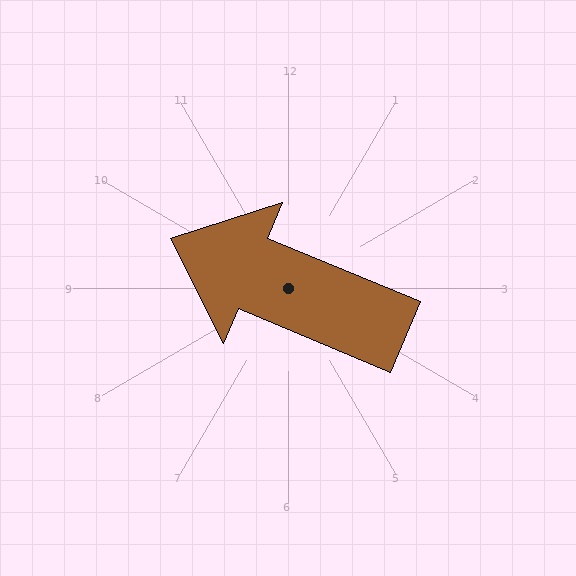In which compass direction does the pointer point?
Northwest.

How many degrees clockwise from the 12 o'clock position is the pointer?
Approximately 293 degrees.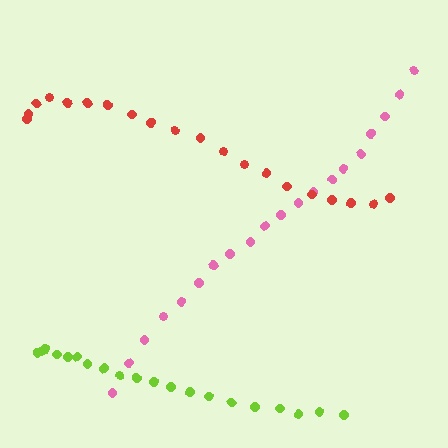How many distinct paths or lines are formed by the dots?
There are 3 distinct paths.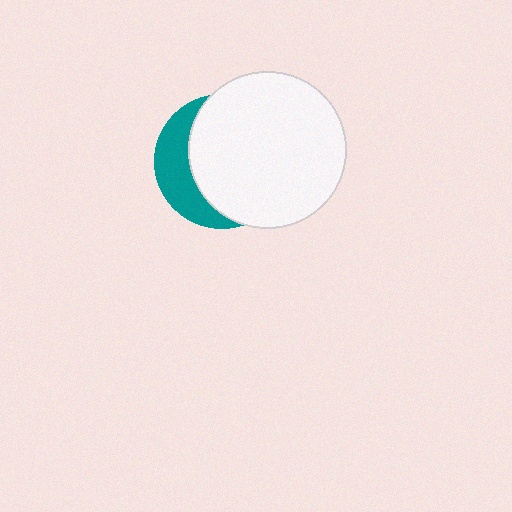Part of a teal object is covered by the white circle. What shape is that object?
It is a circle.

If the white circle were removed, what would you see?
You would see the complete teal circle.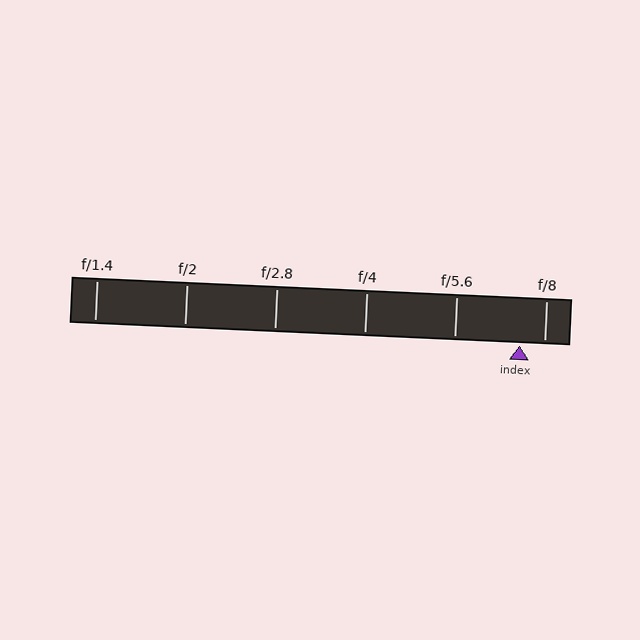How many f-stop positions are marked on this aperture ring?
There are 6 f-stop positions marked.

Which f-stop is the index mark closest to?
The index mark is closest to f/8.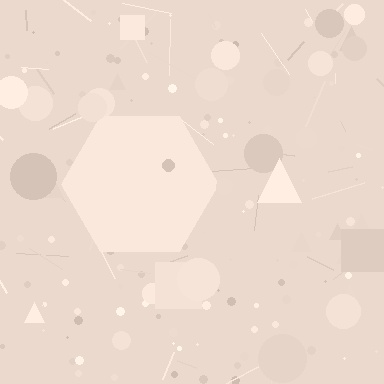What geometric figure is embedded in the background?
A hexagon is embedded in the background.